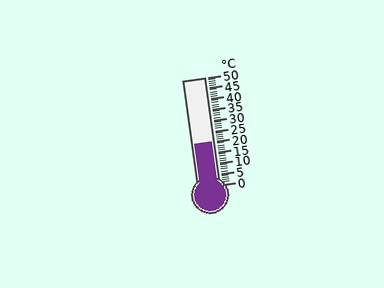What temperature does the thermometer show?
The thermometer shows approximately 20°C.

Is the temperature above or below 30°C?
The temperature is below 30°C.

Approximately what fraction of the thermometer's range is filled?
The thermometer is filled to approximately 40% of its range.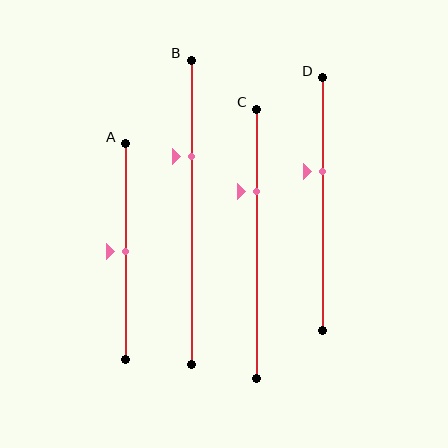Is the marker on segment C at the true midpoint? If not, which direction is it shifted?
No, the marker on segment C is shifted upward by about 19% of the segment length.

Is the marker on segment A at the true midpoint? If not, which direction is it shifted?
Yes, the marker on segment A is at the true midpoint.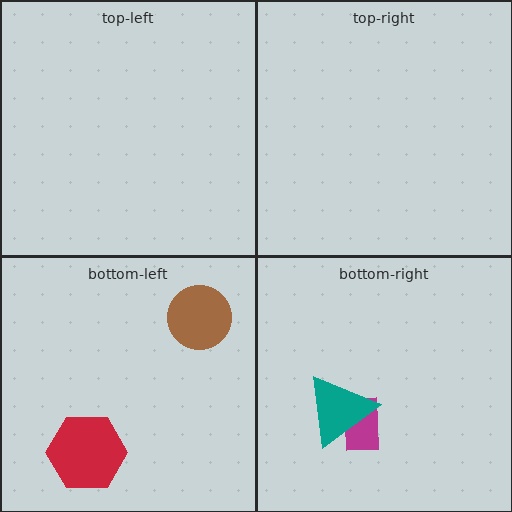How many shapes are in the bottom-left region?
2.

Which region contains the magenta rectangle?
The bottom-right region.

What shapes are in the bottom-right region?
The magenta rectangle, the teal triangle.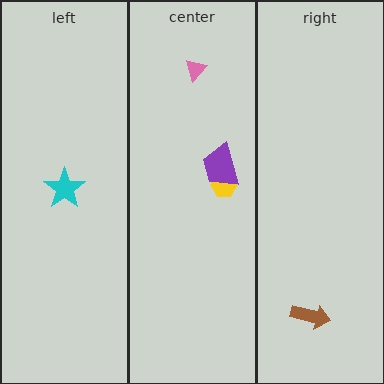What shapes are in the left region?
The cyan star.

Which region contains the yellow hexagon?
The center region.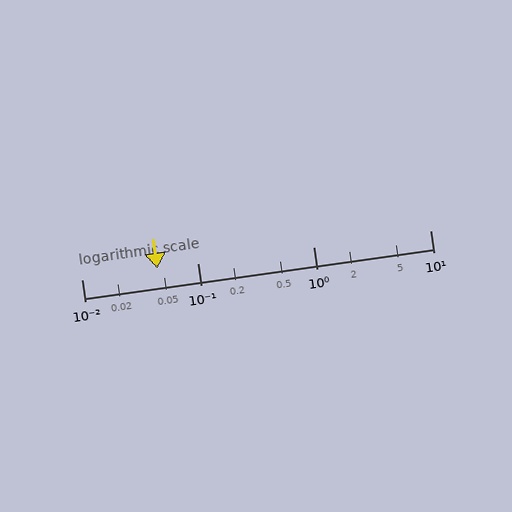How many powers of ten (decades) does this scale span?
The scale spans 3 decades, from 0.01 to 10.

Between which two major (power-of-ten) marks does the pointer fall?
The pointer is between 0.01 and 0.1.